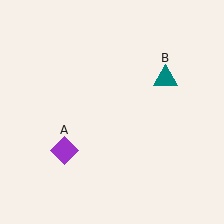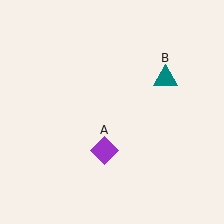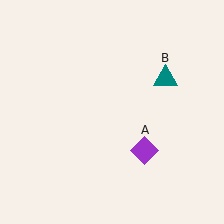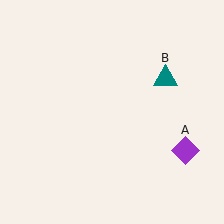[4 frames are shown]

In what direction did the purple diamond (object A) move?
The purple diamond (object A) moved right.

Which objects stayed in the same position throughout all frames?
Teal triangle (object B) remained stationary.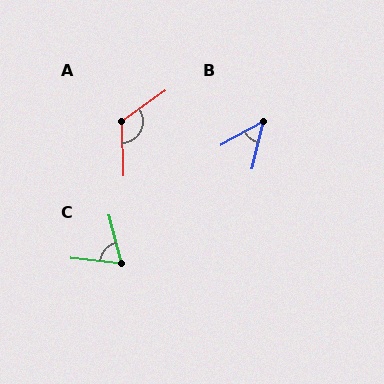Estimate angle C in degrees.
Approximately 69 degrees.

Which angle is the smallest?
B, at approximately 48 degrees.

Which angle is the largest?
A, at approximately 123 degrees.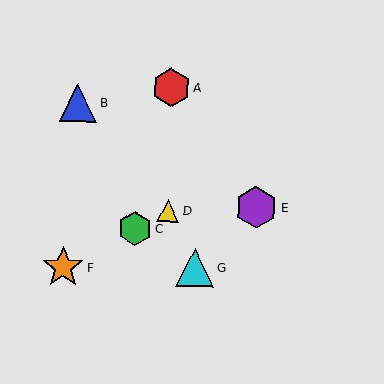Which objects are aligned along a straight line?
Objects C, D, F are aligned along a straight line.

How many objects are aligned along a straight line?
3 objects (C, D, F) are aligned along a straight line.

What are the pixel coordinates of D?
Object D is at (168, 211).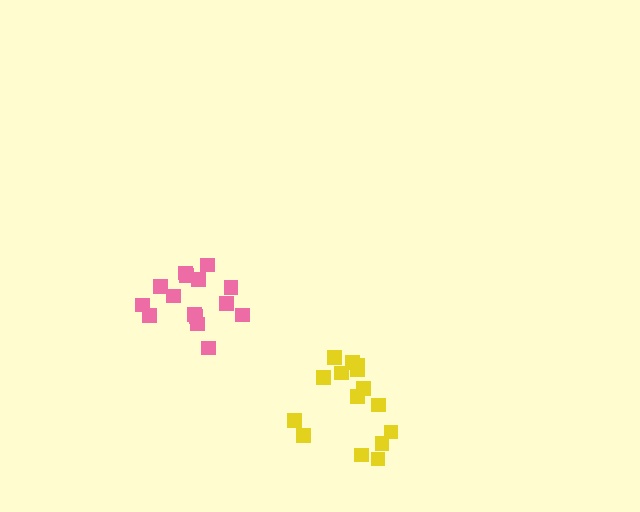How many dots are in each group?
Group 1: 15 dots, Group 2: 15 dots (30 total).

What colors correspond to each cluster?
The clusters are colored: pink, yellow.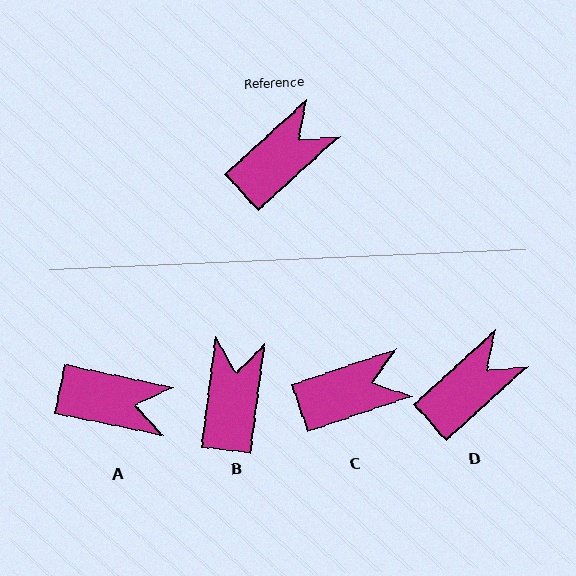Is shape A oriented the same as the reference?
No, it is off by about 54 degrees.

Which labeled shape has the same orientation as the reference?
D.